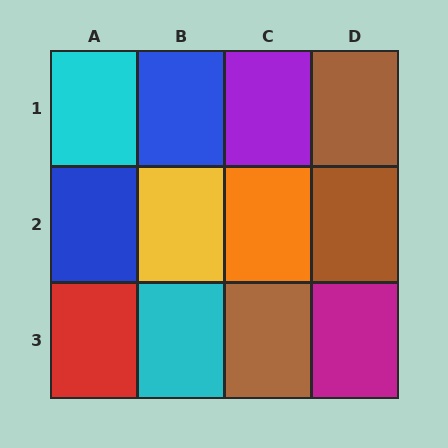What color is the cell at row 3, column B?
Cyan.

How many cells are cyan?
2 cells are cyan.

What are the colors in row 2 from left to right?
Blue, yellow, orange, brown.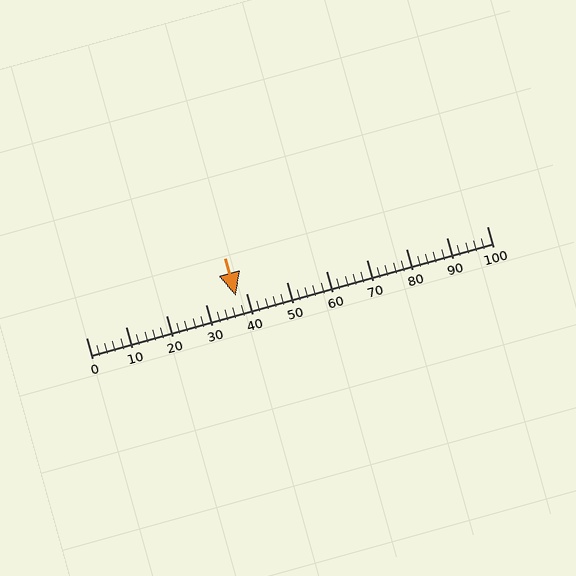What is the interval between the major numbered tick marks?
The major tick marks are spaced 10 units apart.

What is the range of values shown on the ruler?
The ruler shows values from 0 to 100.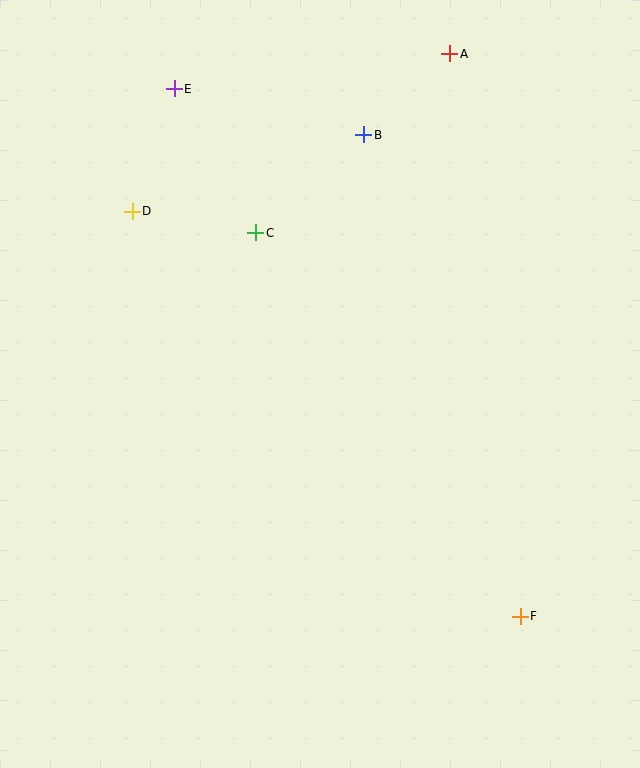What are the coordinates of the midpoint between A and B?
The midpoint between A and B is at (407, 94).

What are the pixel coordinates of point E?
Point E is at (174, 89).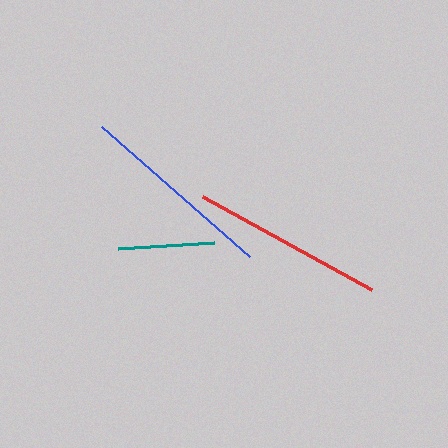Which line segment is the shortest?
The teal line is the shortest at approximately 96 pixels.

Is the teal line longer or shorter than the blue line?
The blue line is longer than the teal line.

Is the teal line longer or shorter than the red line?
The red line is longer than the teal line.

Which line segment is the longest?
The blue line is the longest at approximately 197 pixels.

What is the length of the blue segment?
The blue segment is approximately 197 pixels long.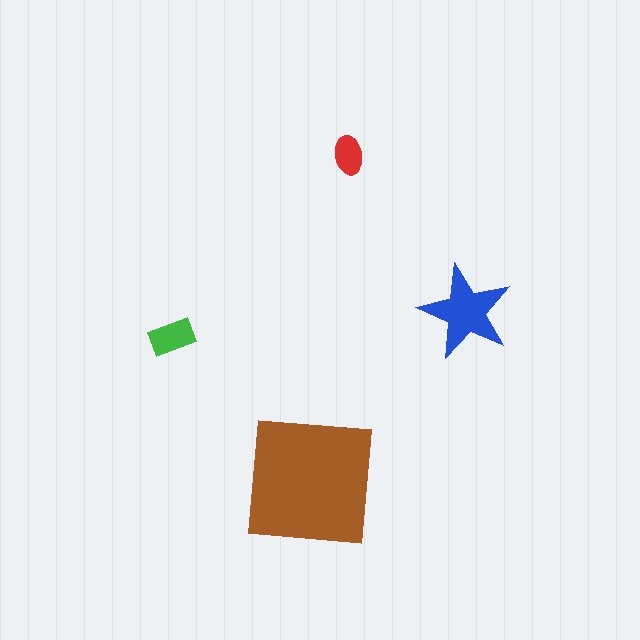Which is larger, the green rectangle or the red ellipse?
The green rectangle.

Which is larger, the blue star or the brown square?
The brown square.